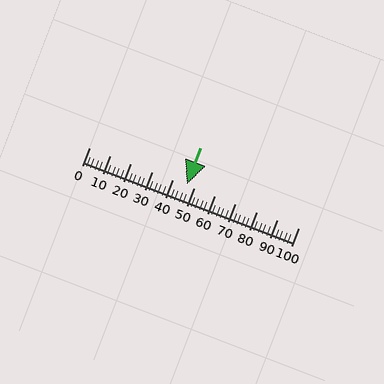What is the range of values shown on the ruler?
The ruler shows values from 0 to 100.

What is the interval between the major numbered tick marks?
The major tick marks are spaced 10 units apart.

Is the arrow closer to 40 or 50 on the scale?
The arrow is closer to 50.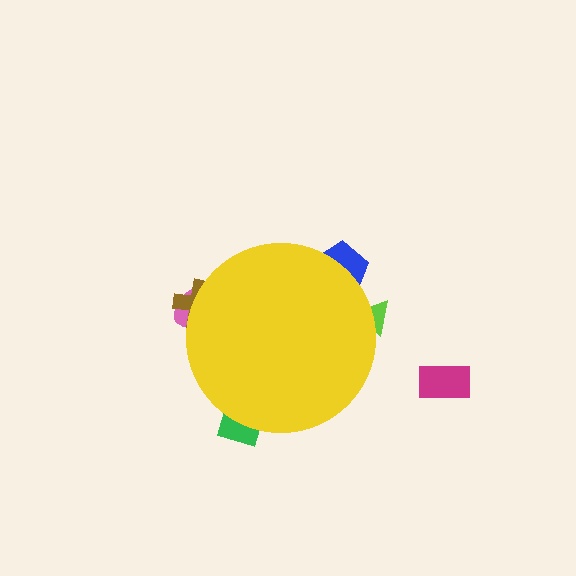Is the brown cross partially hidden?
Yes, the brown cross is partially hidden behind the yellow circle.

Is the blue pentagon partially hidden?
Yes, the blue pentagon is partially hidden behind the yellow circle.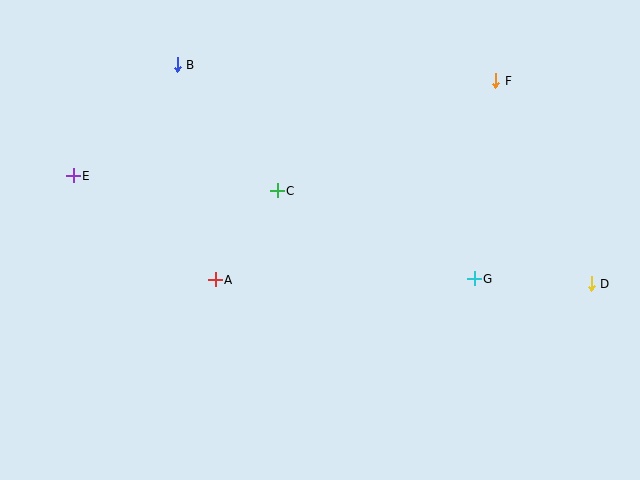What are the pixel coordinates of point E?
Point E is at (73, 176).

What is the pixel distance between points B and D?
The distance between B and D is 469 pixels.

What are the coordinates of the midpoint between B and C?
The midpoint between B and C is at (227, 128).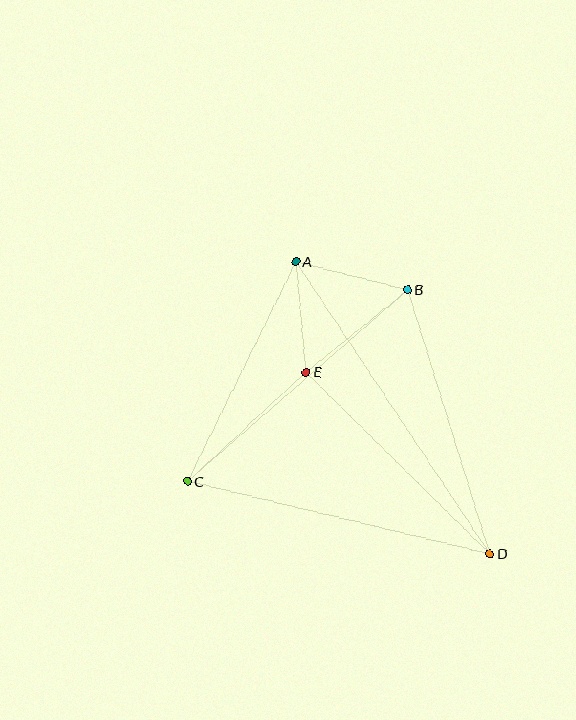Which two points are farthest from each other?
Points A and D are farthest from each other.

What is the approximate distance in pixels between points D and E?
The distance between D and E is approximately 258 pixels.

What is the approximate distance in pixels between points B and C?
The distance between B and C is approximately 292 pixels.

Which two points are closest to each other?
Points A and E are closest to each other.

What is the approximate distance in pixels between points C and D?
The distance between C and D is approximately 311 pixels.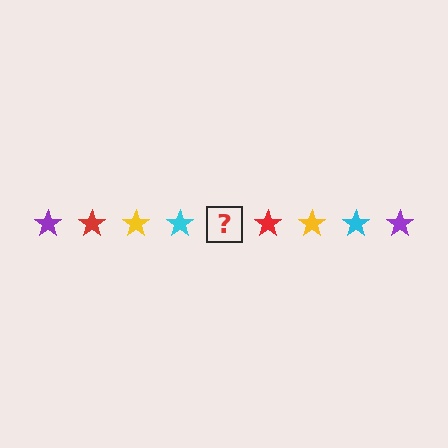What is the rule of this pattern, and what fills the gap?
The rule is that the pattern cycles through purple, red, yellow, cyan stars. The gap should be filled with a purple star.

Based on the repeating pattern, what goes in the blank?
The blank should be a purple star.